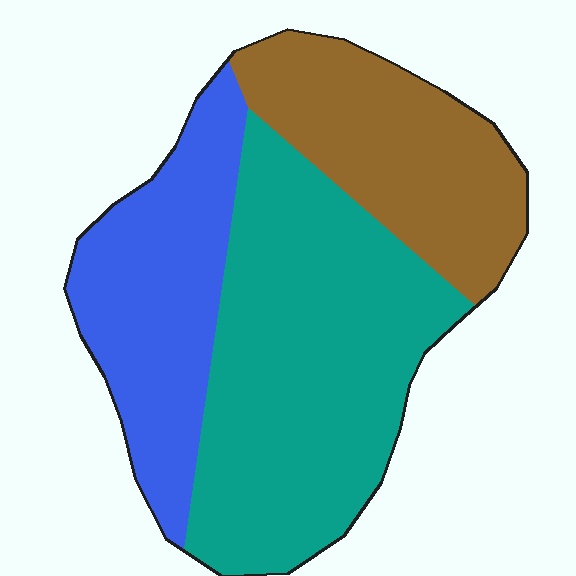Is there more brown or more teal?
Teal.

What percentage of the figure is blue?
Blue covers 27% of the figure.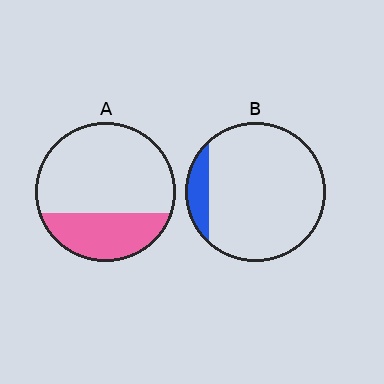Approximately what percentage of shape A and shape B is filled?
A is approximately 30% and B is approximately 10%.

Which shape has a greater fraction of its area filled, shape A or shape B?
Shape A.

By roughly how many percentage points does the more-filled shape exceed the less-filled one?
By roughly 20 percentage points (A over B).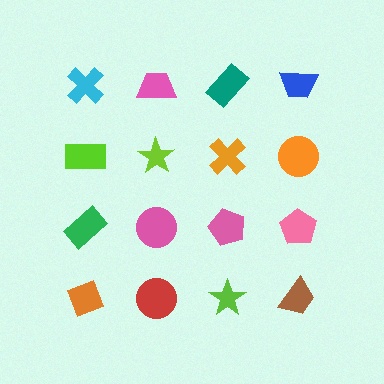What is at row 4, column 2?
A red circle.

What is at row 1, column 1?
A cyan cross.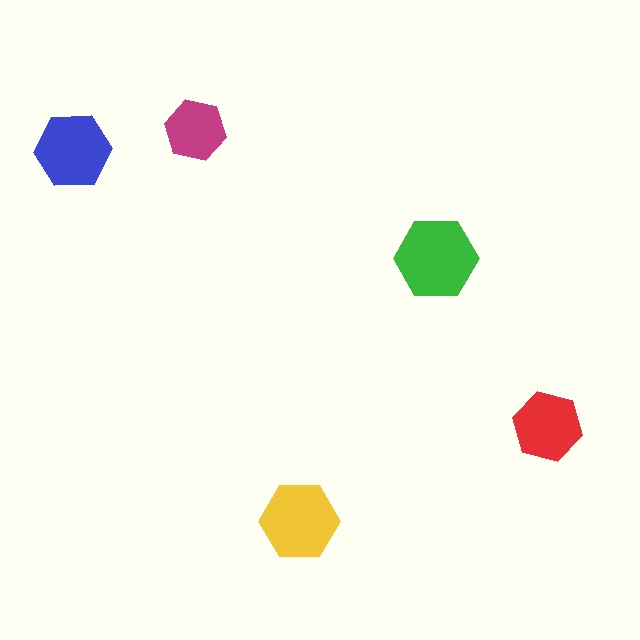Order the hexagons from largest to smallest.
the green one, the yellow one, the blue one, the red one, the magenta one.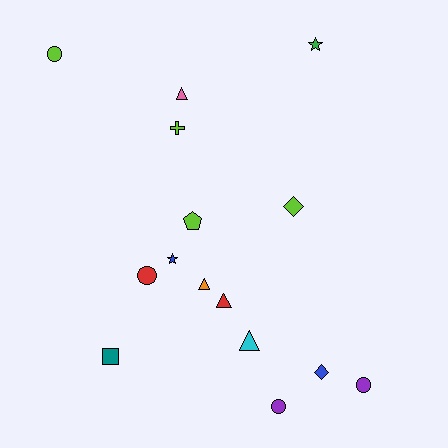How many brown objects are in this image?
There are no brown objects.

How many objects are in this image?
There are 15 objects.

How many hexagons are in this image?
There are no hexagons.